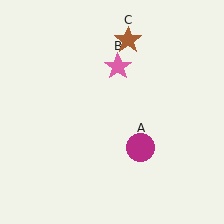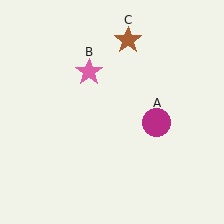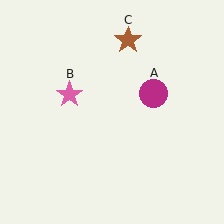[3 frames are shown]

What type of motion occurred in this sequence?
The magenta circle (object A), pink star (object B) rotated counterclockwise around the center of the scene.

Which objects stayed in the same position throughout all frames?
Brown star (object C) remained stationary.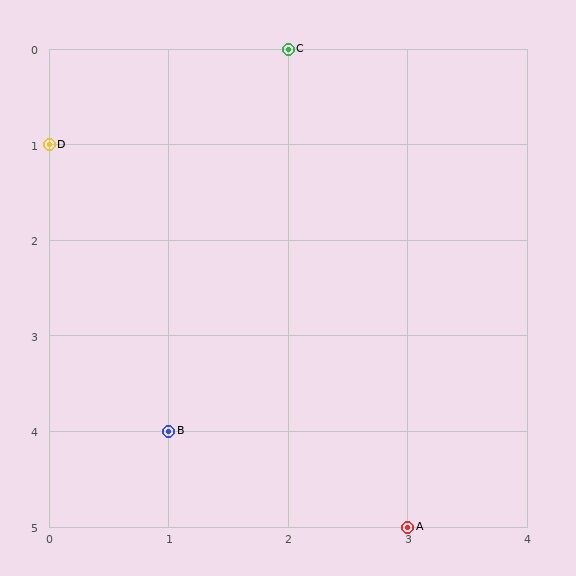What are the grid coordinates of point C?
Point C is at grid coordinates (2, 0).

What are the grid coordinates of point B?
Point B is at grid coordinates (1, 4).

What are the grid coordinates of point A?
Point A is at grid coordinates (3, 5).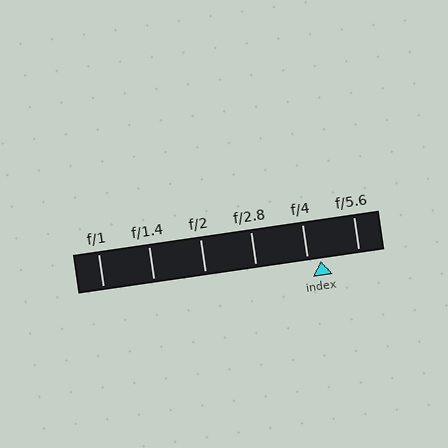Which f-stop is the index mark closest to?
The index mark is closest to f/4.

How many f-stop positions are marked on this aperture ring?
There are 6 f-stop positions marked.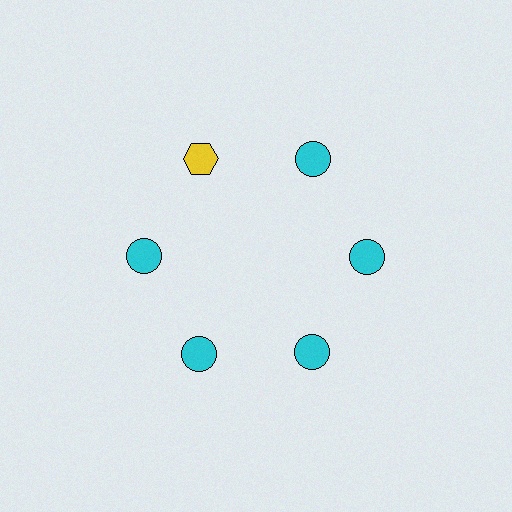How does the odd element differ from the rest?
It differs in both color (yellow instead of cyan) and shape (hexagon instead of circle).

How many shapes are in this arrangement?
There are 6 shapes arranged in a ring pattern.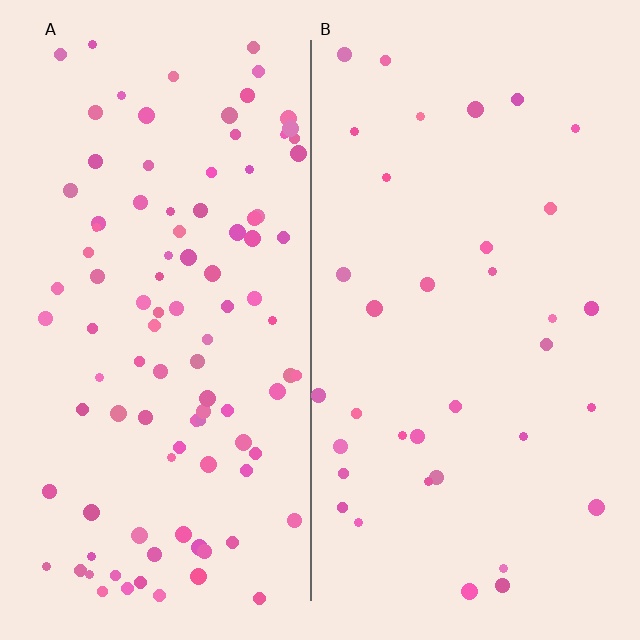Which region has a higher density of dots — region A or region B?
A (the left).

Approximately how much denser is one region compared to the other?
Approximately 2.8× — region A over region B.